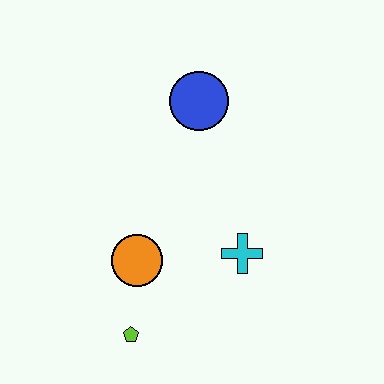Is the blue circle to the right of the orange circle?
Yes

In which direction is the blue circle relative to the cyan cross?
The blue circle is above the cyan cross.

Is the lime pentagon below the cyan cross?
Yes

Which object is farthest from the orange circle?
The blue circle is farthest from the orange circle.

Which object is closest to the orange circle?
The lime pentagon is closest to the orange circle.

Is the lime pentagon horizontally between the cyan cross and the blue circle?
No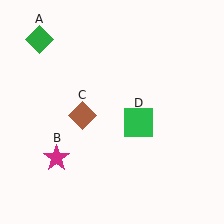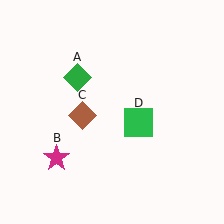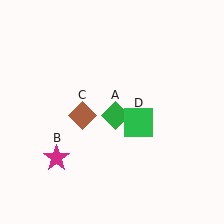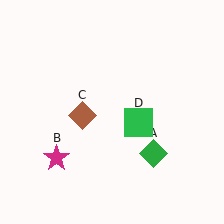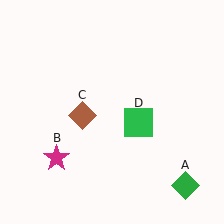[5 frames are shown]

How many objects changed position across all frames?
1 object changed position: green diamond (object A).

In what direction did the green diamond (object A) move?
The green diamond (object A) moved down and to the right.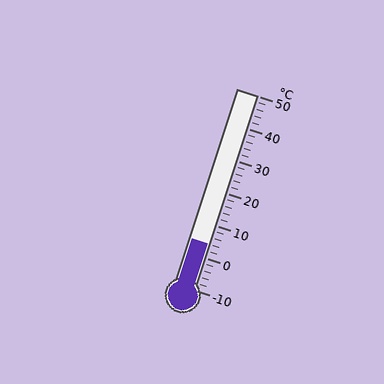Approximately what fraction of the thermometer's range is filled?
The thermometer is filled to approximately 25% of its range.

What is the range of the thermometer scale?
The thermometer scale ranges from -10°C to 50°C.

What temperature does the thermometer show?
The thermometer shows approximately 4°C.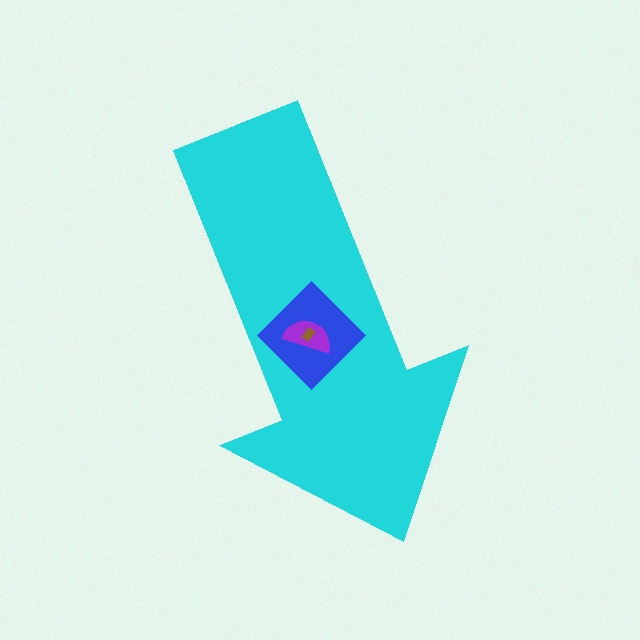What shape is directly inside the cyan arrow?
The blue diamond.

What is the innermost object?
The brown rectangle.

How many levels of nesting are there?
4.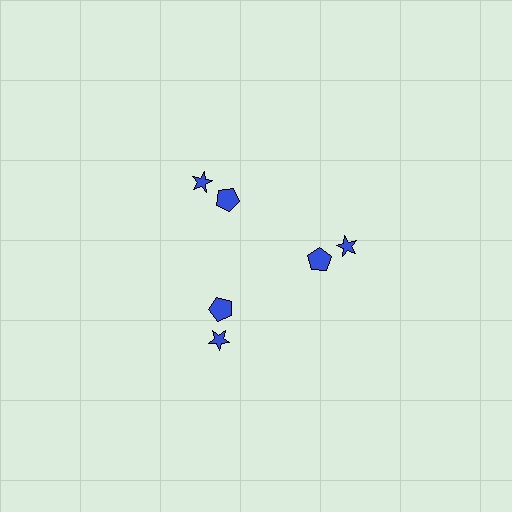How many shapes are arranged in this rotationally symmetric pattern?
There are 6 shapes, arranged in 3 groups of 2.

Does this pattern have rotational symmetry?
Yes, this pattern has 3-fold rotational symmetry. It looks the same after rotating 120 degrees around the center.